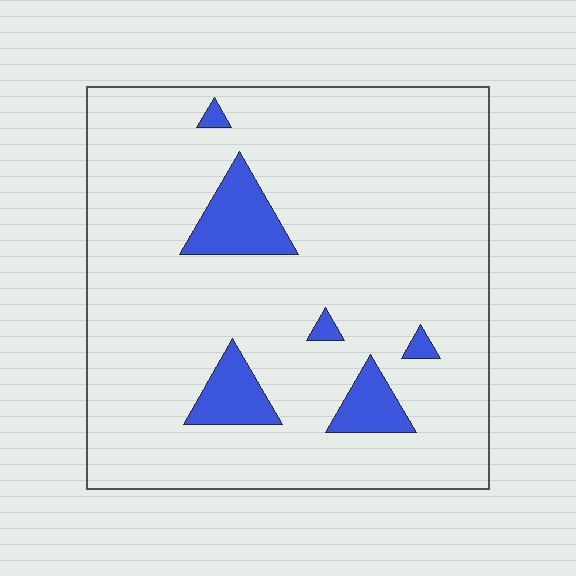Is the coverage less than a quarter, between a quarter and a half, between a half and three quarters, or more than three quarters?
Less than a quarter.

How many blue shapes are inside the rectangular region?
6.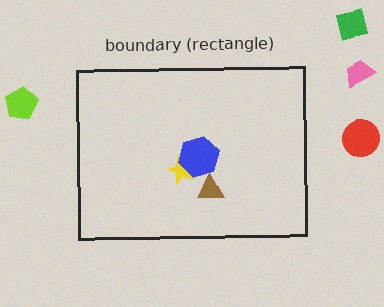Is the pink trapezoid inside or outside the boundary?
Outside.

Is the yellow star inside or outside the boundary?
Inside.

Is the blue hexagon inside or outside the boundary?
Inside.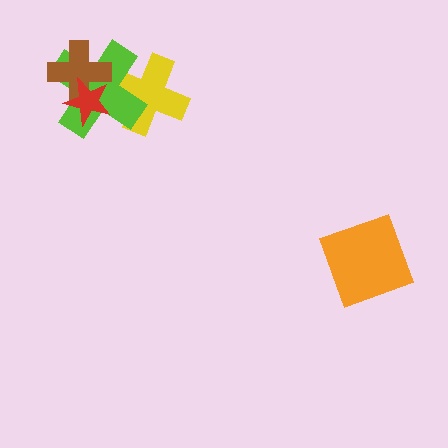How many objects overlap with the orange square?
0 objects overlap with the orange square.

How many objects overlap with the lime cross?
3 objects overlap with the lime cross.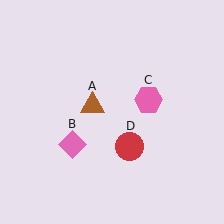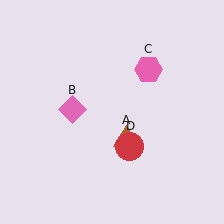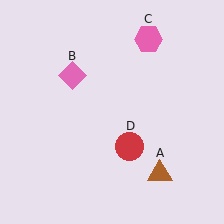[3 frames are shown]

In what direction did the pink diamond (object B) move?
The pink diamond (object B) moved up.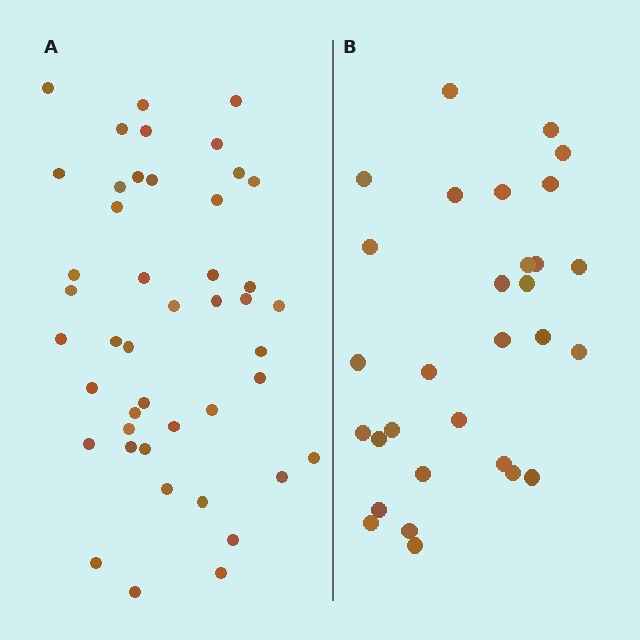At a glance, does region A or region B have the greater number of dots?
Region A (the left region) has more dots.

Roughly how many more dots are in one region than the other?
Region A has approximately 15 more dots than region B.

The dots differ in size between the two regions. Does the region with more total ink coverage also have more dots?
No. Region B has more total ink coverage because its dots are larger, but region A actually contains more individual dots. Total area can be misleading — the number of items is what matters here.